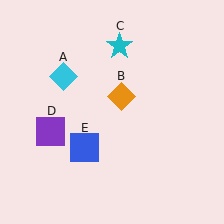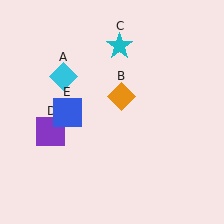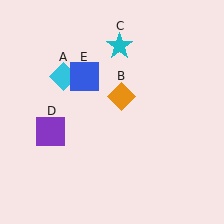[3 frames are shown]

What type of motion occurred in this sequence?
The blue square (object E) rotated clockwise around the center of the scene.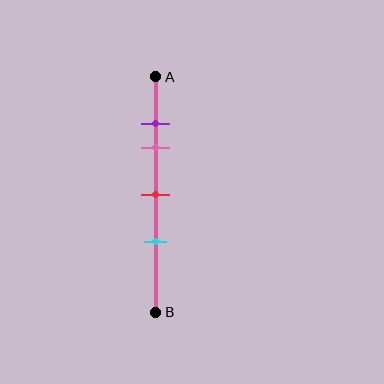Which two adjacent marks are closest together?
The purple and pink marks are the closest adjacent pair.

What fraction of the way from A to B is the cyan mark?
The cyan mark is approximately 70% (0.7) of the way from A to B.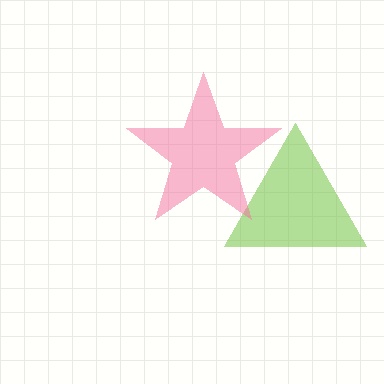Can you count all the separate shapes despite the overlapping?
Yes, there are 2 separate shapes.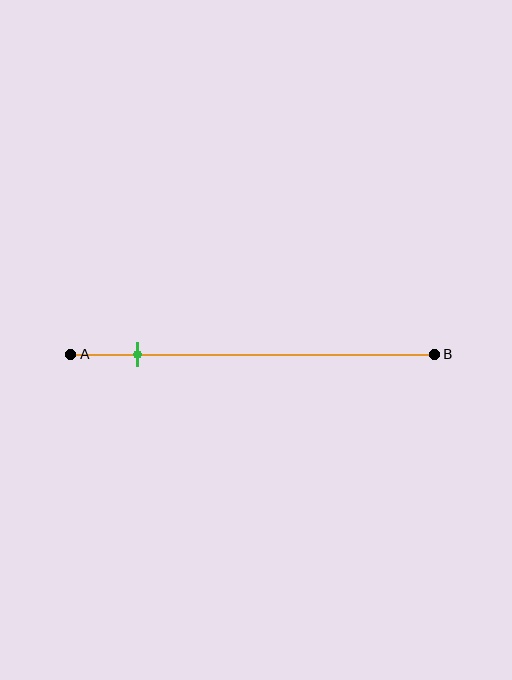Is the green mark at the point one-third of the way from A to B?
No, the mark is at about 20% from A, not at the 33% one-third point.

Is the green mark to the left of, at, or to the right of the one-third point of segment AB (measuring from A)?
The green mark is to the left of the one-third point of segment AB.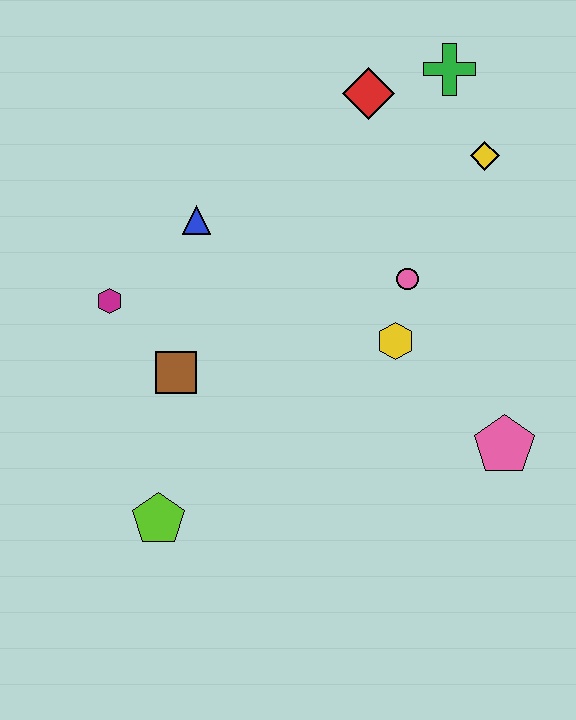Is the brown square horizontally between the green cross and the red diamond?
No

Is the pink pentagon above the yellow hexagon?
No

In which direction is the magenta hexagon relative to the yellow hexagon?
The magenta hexagon is to the left of the yellow hexagon.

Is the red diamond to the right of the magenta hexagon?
Yes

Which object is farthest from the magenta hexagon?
The pink pentagon is farthest from the magenta hexagon.